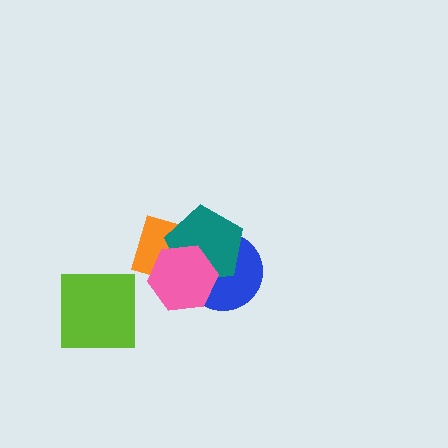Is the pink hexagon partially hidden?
No, no other shape covers it.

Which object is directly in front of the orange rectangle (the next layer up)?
The blue circle is directly in front of the orange rectangle.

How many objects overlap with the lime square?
0 objects overlap with the lime square.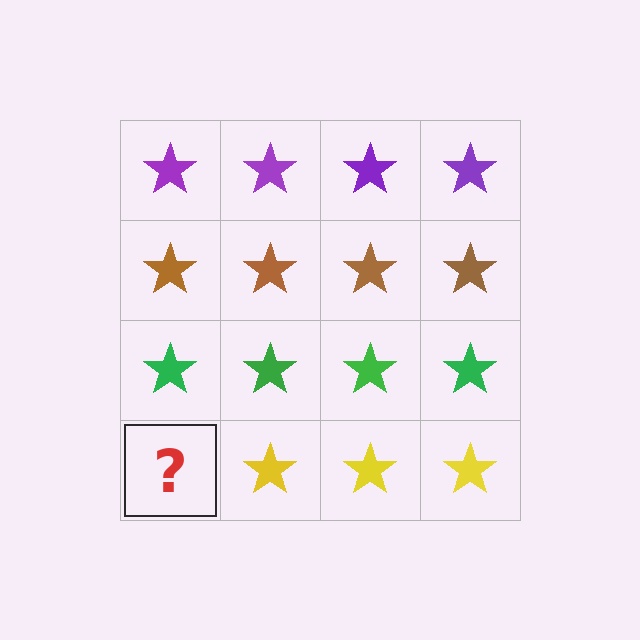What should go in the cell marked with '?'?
The missing cell should contain a yellow star.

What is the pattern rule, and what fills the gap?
The rule is that each row has a consistent color. The gap should be filled with a yellow star.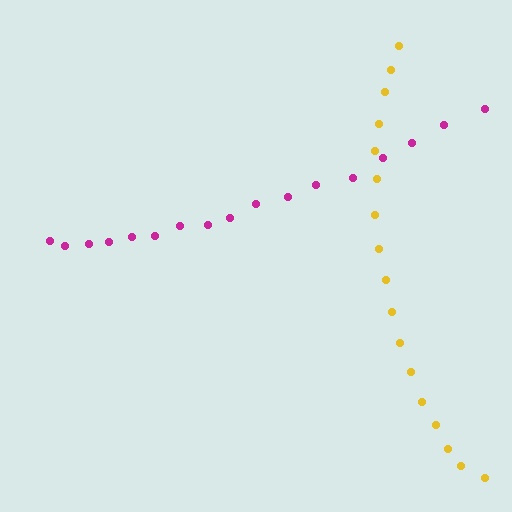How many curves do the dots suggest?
There are 2 distinct paths.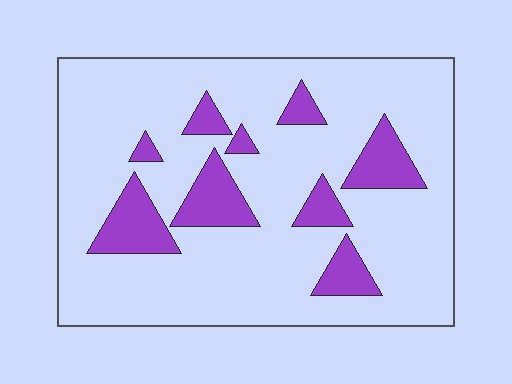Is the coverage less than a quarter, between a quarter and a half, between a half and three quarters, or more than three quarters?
Less than a quarter.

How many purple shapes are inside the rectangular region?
9.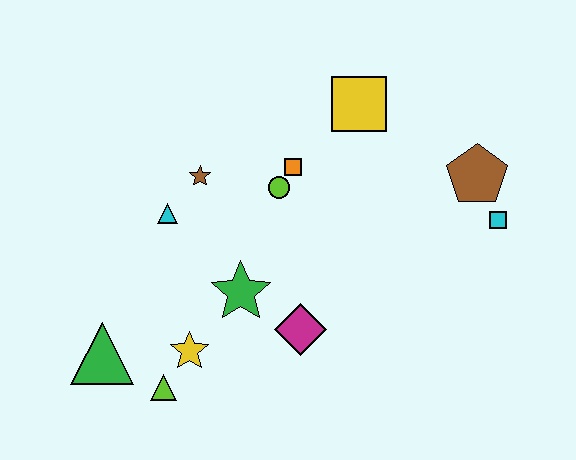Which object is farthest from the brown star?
The cyan square is farthest from the brown star.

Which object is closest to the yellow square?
The orange square is closest to the yellow square.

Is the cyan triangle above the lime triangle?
Yes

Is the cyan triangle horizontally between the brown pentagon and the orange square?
No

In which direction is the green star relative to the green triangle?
The green star is to the right of the green triangle.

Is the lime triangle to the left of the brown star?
Yes